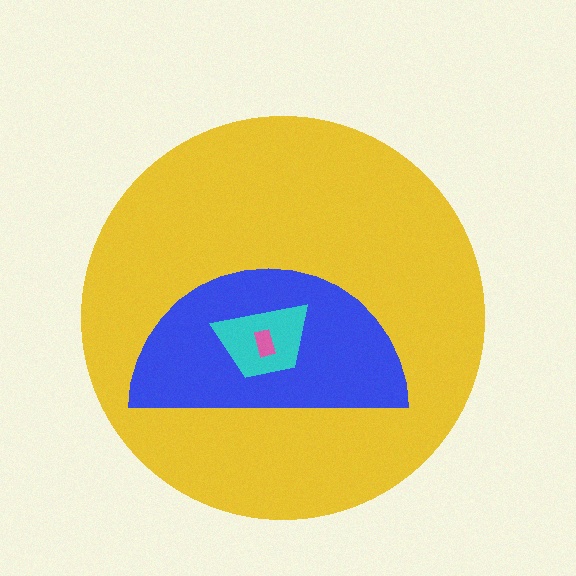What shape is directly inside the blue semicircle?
The cyan trapezoid.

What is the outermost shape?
The yellow circle.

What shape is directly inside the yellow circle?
The blue semicircle.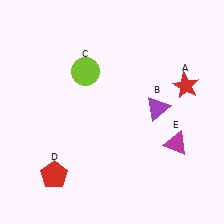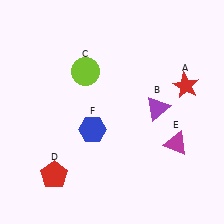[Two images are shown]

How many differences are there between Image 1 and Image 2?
There is 1 difference between the two images.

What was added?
A blue hexagon (F) was added in Image 2.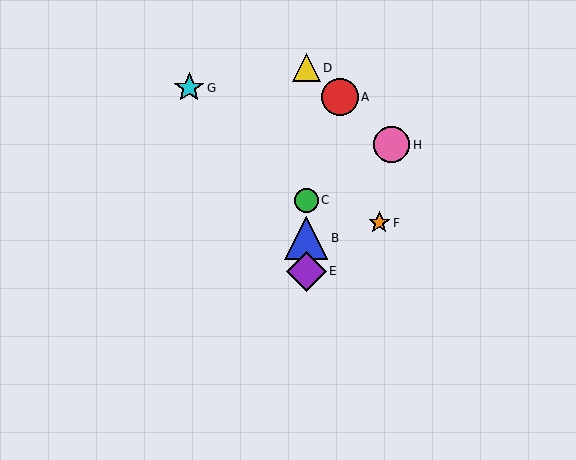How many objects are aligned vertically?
4 objects (B, C, D, E) are aligned vertically.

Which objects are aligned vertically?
Objects B, C, D, E are aligned vertically.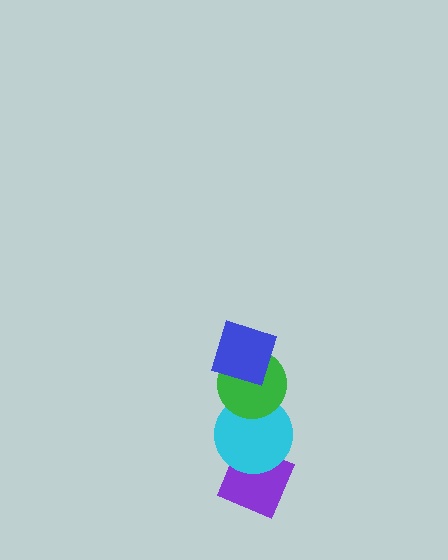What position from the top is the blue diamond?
The blue diamond is 1st from the top.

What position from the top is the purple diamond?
The purple diamond is 4th from the top.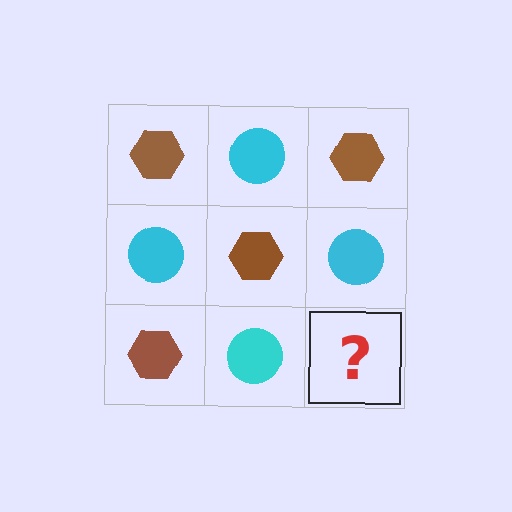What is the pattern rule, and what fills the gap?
The rule is that it alternates brown hexagon and cyan circle in a checkerboard pattern. The gap should be filled with a brown hexagon.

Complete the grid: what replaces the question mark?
The question mark should be replaced with a brown hexagon.